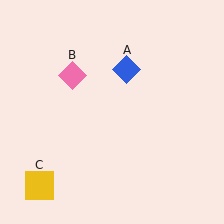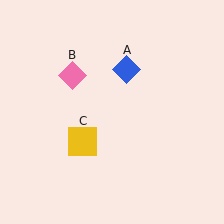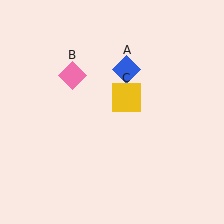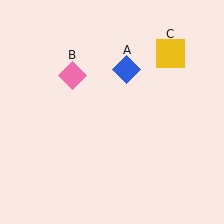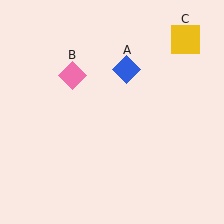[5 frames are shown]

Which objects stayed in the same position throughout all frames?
Blue diamond (object A) and pink diamond (object B) remained stationary.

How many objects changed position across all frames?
1 object changed position: yellow square (object C).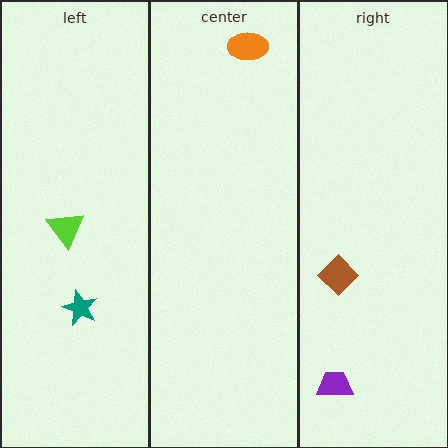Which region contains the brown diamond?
The right region.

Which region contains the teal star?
The left region.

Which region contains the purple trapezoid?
The right region.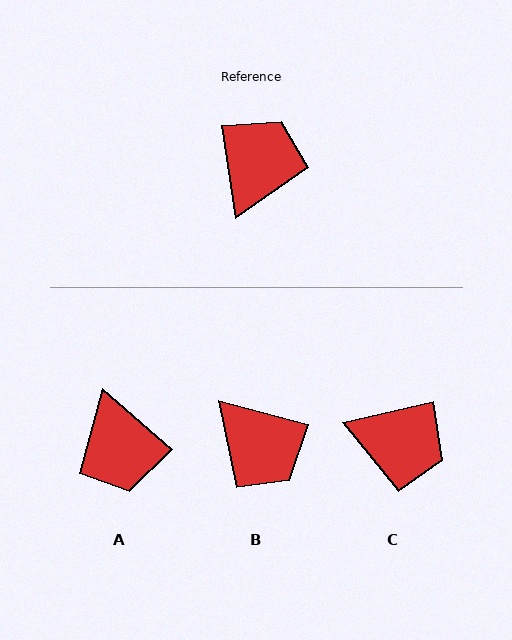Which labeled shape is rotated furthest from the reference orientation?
A, about 140 degrees away.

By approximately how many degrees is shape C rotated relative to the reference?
Approximately 86 degrees clockwise.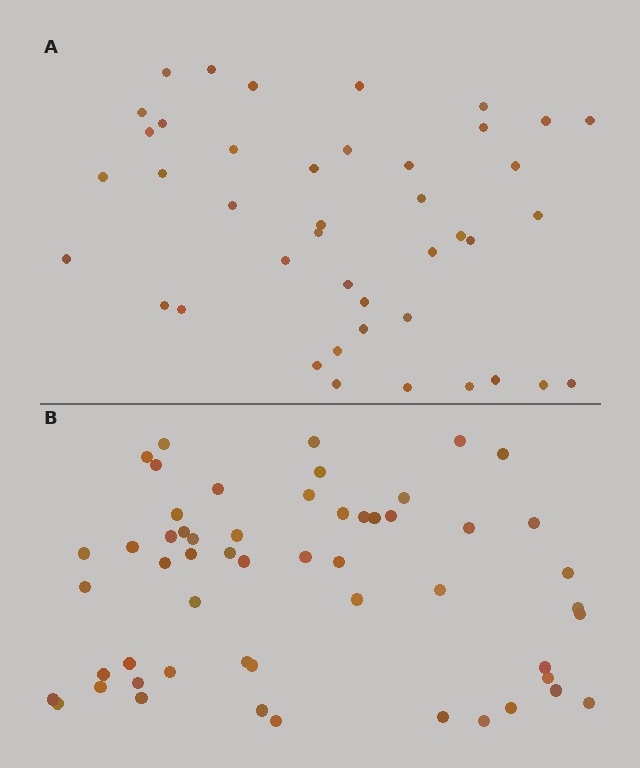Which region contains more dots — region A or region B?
Region B (the bottom region) has more dots.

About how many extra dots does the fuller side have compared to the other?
Region B has approximately 15 more dots than region A.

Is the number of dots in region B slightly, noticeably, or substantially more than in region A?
Region B has noticeably more, but not dramatically so. The ratio is roughly 1.3 to 1.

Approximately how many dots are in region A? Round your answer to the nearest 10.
About 40 dots. (The exact count is 42, which rounds to 40.)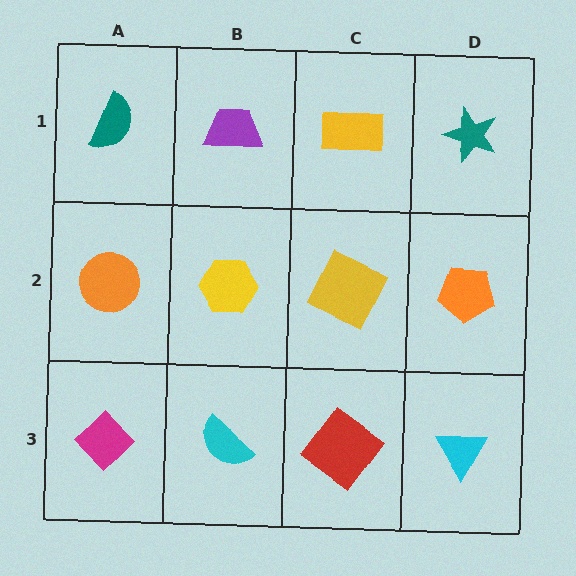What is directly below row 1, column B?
A yellow hexagon.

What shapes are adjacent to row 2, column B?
A purple trapezoid (row 1, column B), a cyan semicircle (row 3, column B), an orange circle (row 2, column A), a yellow square (row 2, column C).